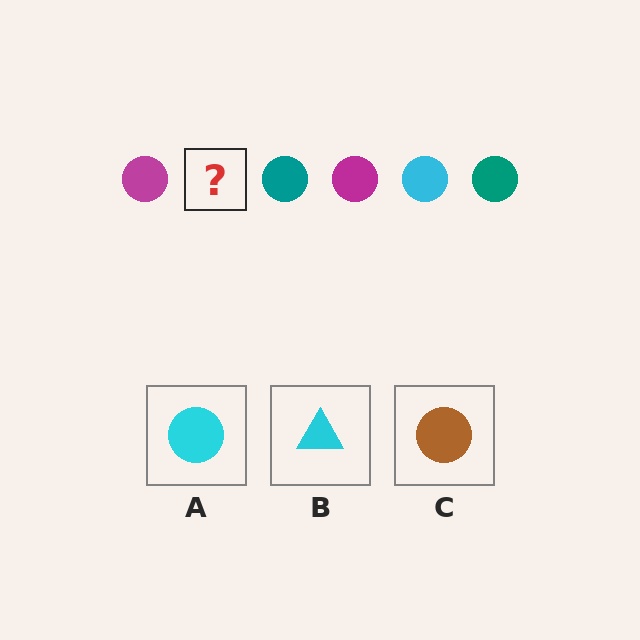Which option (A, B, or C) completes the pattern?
A.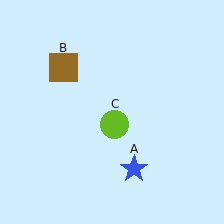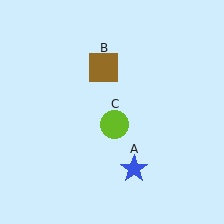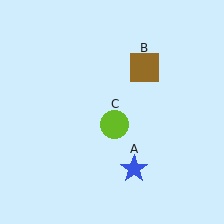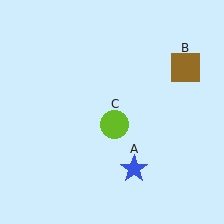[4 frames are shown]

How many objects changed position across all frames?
1 object changed position: brown square (object B).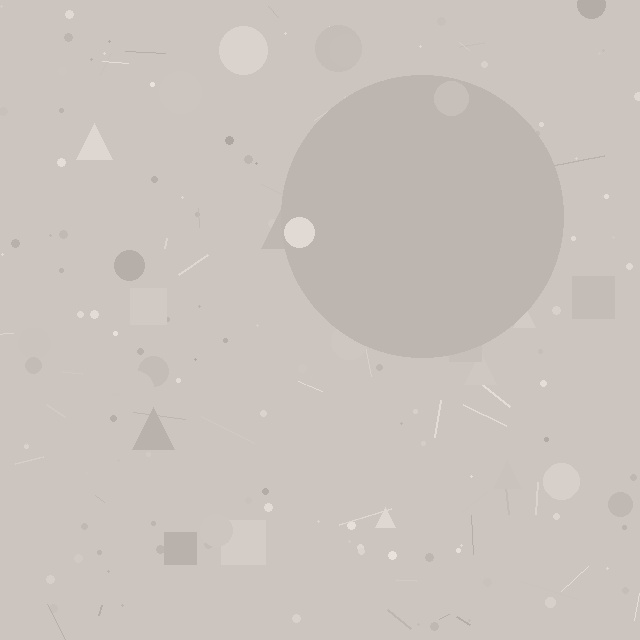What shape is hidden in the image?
A circle is hidden in the image.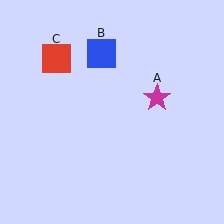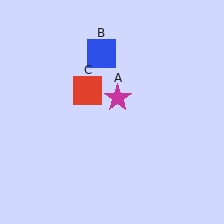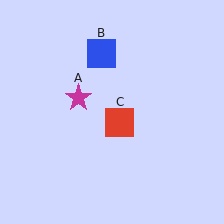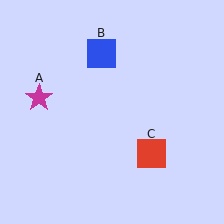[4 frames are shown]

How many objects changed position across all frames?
2 objects changed position: magenta star (object A), red square (object C).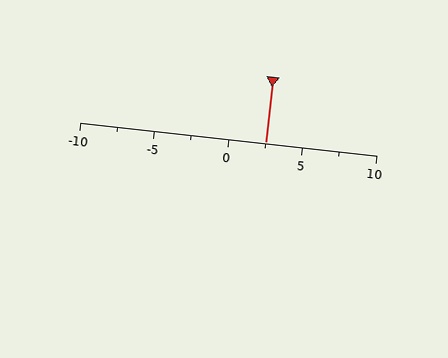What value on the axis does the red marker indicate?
The marker indicates approximately 2.5.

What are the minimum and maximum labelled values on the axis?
The axis runs from -10 to 10.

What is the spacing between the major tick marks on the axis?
The major ticks are spaced 5 apart.